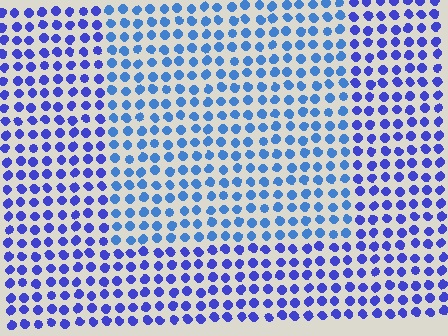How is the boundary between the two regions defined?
The boundary is defined purely by a slight shift in hue (about 27 degrees). Spacing, size, and orientation are identical on both sides.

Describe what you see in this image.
The image is filled with small blue elements in a uniform arrangement. A rectangle-shaped region is visible where the elements are tinted to a slightly different hue, forming a subtle color boundary.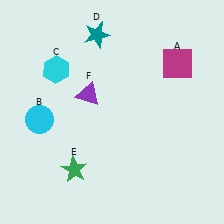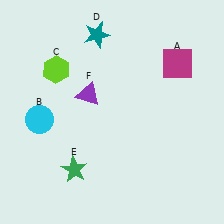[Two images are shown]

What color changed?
The hexagon (C) changed from cyan in Image 1 to lime in Image 2.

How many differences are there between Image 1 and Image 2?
There is 1 difference between the two images.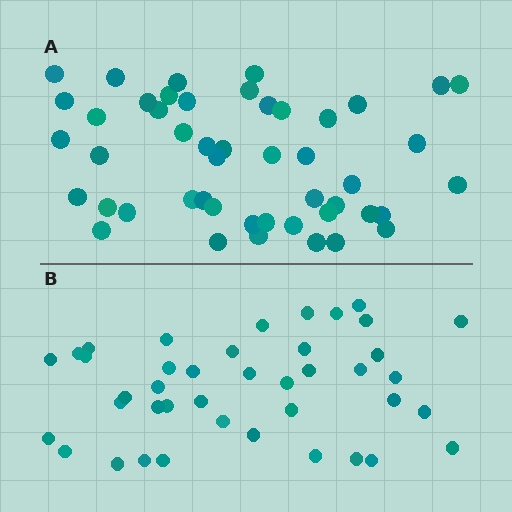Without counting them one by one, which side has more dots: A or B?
Region A (the top region) has more dots.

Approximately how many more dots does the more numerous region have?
Region A has roughly 8 or so more dots than region B.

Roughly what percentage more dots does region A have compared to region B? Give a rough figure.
About 15% more.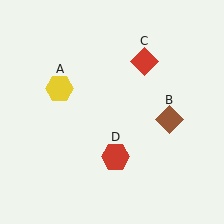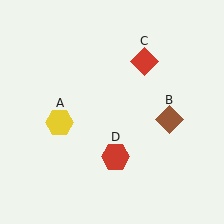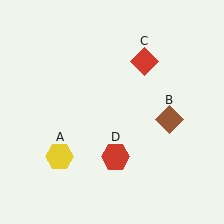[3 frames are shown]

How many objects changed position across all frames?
1 object changed position: yellow hexagon (object A).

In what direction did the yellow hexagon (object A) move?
The yellow hexagon (object A) moved down.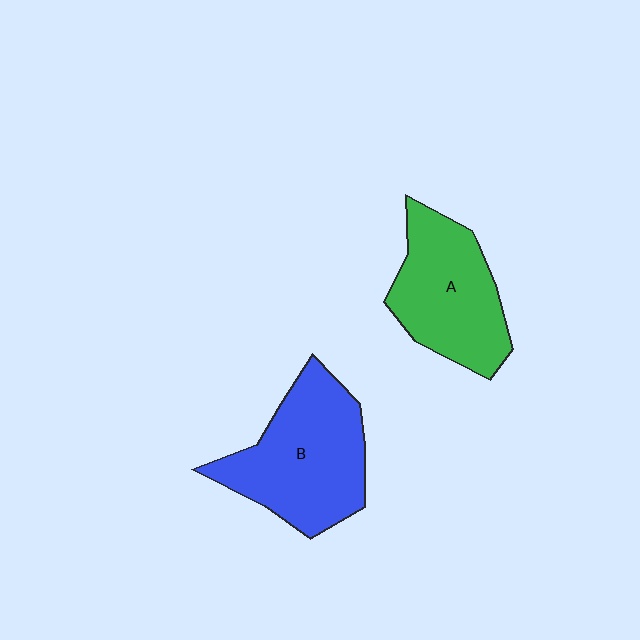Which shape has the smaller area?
Shape A (green).